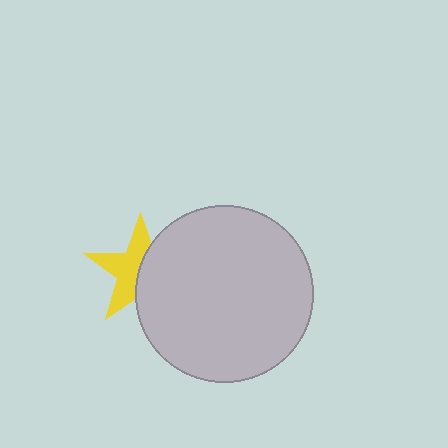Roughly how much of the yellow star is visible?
About half of it is visible (roughly 54%).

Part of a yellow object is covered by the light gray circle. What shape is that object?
It is a star.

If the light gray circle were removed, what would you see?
You would see the complete yellow star.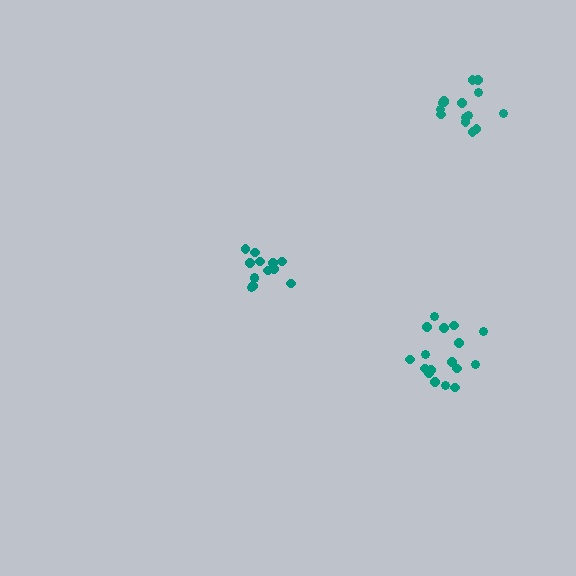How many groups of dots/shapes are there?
There are 3 groups.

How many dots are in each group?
Group 1: 17 dots, Group 2: 15 dots, Group 3: 13 dots (45 total).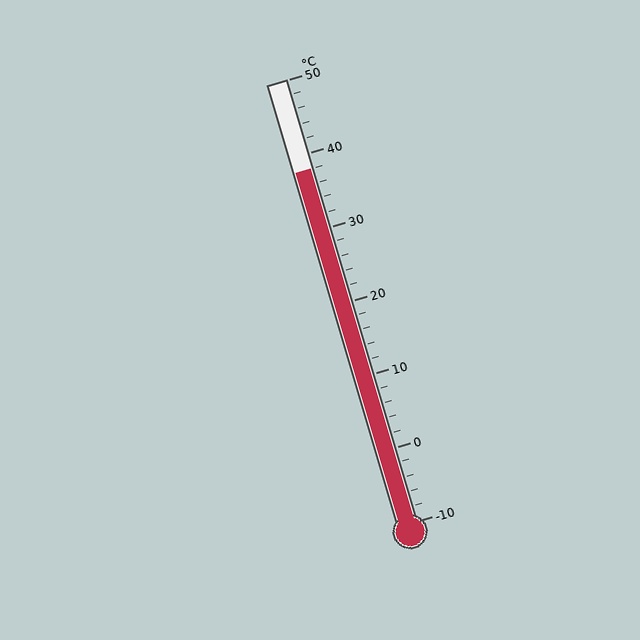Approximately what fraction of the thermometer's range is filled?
The thermometer is filled to approximately 80% of its range.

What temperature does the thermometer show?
The thermometer shows approximately 38°C.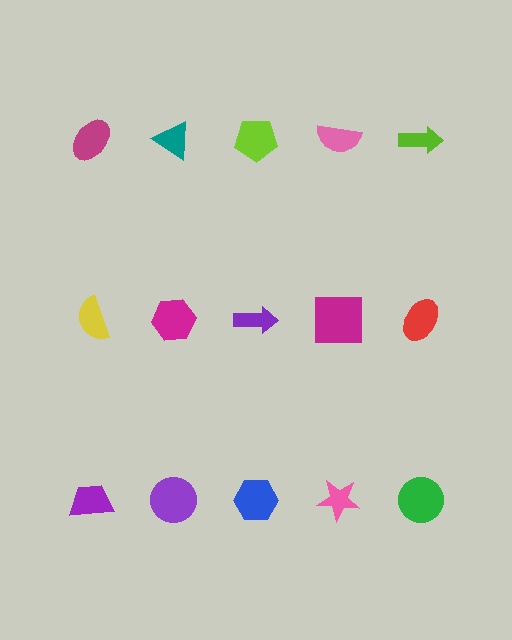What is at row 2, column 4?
A magenta square.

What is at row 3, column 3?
A blue hexagon.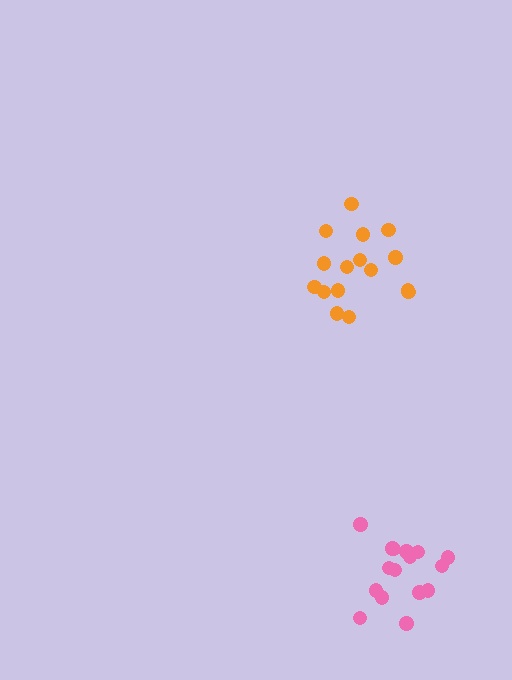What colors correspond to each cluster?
The clusters are colored: orange, pink.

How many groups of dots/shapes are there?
There are 2 groups.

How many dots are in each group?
Group 1: 16 dots, Group 2: 16 dots (32 total).